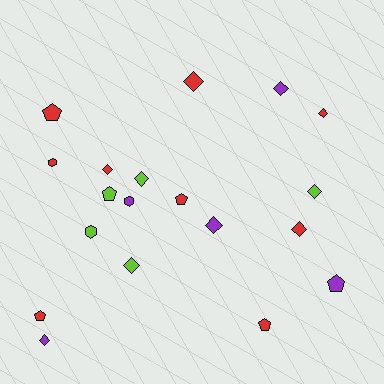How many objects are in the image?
There are 19 objects.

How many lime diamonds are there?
There are 3 lime diamonds.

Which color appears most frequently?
Red, with 9 objects.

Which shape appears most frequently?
Diamond, with 10 objects.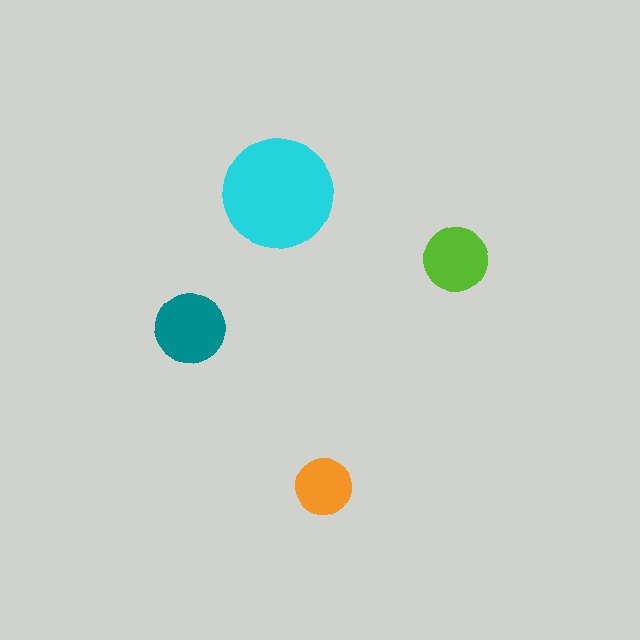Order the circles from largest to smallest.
the cyan one, the teal one, the lime one, the orange one.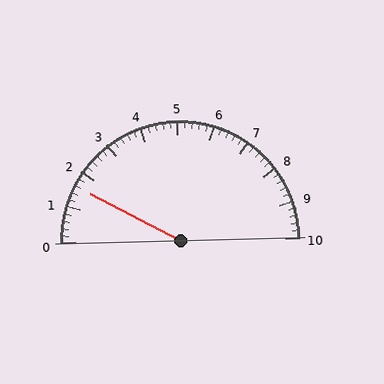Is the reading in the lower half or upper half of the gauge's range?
The reading is in the lower half of the range (0 to 10).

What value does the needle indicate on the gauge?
The needle indicates approximately 1.6.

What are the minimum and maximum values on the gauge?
The gauge ranges from 0 to 10.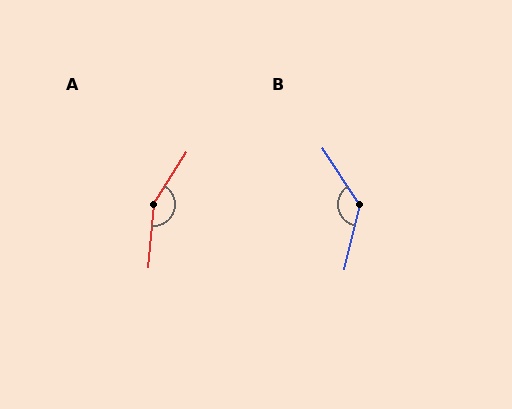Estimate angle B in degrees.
Approximately 133 degrees.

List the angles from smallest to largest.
B (133°), A (153°).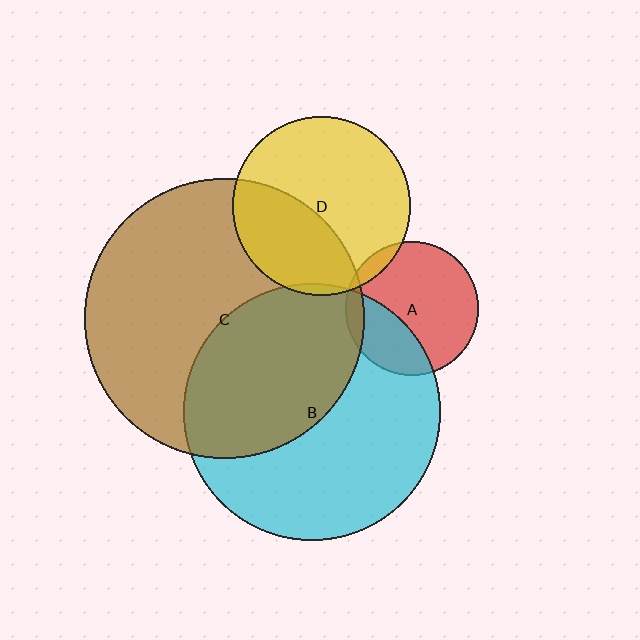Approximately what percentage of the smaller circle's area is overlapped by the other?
Approximately 30%.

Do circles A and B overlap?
Yes.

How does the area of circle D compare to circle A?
Approximately 1.8 times.